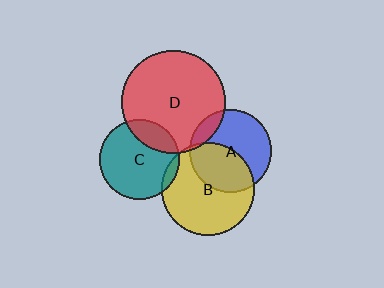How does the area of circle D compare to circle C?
Approximately 1.7 times.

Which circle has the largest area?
Circle D (red).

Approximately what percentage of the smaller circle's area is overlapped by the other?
Approximately 5%.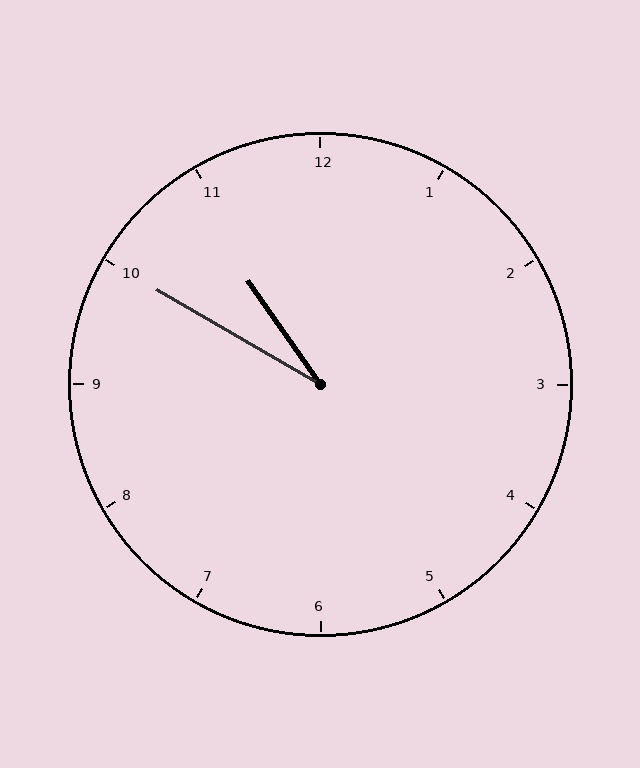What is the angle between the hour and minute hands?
Approximately 25 degrees.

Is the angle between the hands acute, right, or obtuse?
It is acute.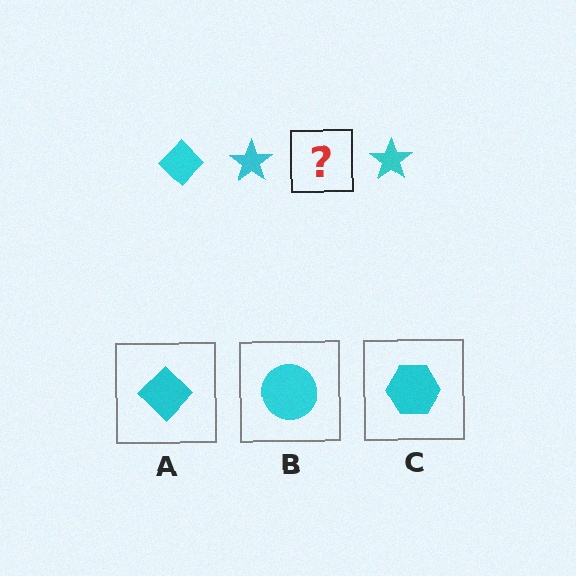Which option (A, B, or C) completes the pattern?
A.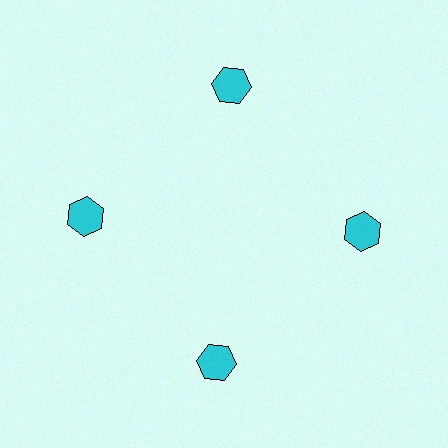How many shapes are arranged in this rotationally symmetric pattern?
There are 4 shapes, arranged in 4 groups of 1.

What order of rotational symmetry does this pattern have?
This pattern has 4-fold rotational symmetry.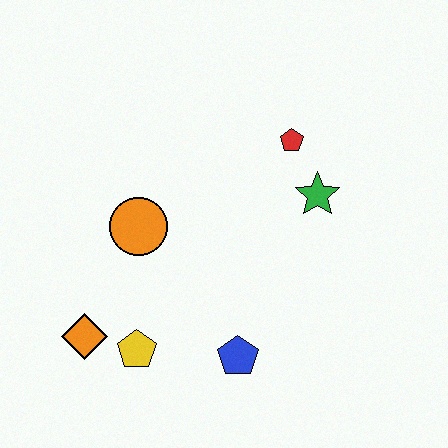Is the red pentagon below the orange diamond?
No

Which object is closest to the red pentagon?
The green star is closest to the red pentagon.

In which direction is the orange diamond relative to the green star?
The orange diamond is to the left of the green star.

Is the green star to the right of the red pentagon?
Yes